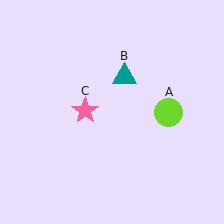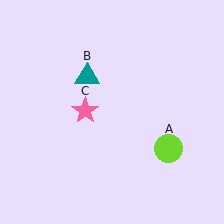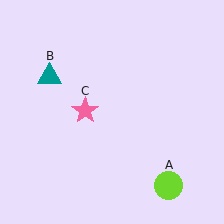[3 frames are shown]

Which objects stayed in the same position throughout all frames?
Pink star (object C) remained stationary.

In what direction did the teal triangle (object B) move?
The teal triangle (object B) moved left.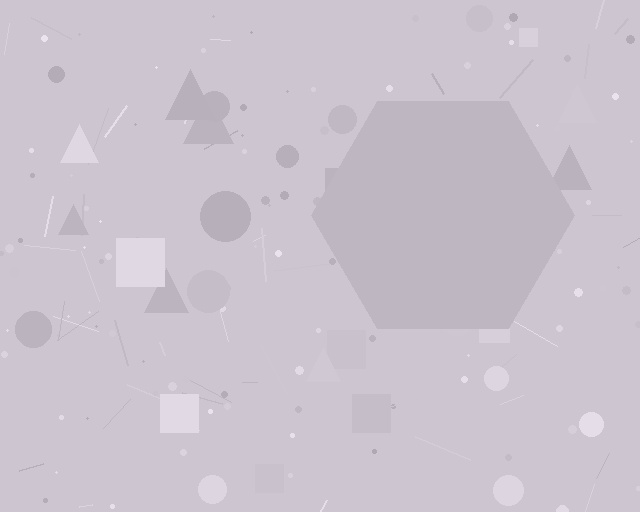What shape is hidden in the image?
A hexagon is hidden in the image.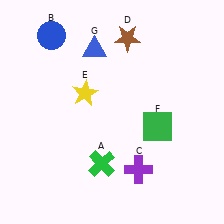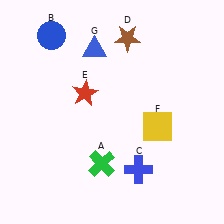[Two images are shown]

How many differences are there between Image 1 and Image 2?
There are 3 differences between the two images.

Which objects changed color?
C changed from purple to blue. E changed from yellow to red. F changed from green to yellow.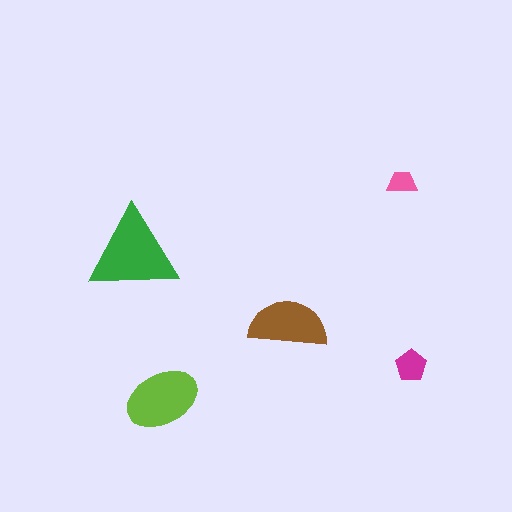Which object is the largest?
The green triangle.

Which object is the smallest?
The pink trapezoid.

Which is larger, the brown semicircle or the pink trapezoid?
The brown semicircle.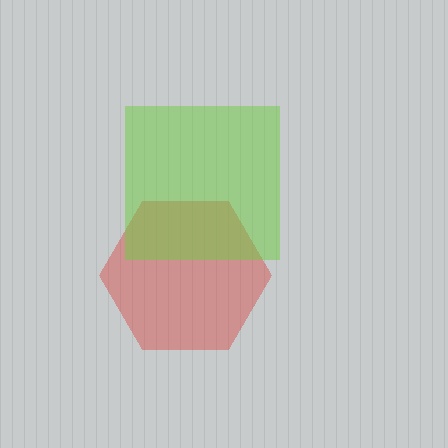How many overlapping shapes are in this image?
There are 2 overlapping shapes in the image.